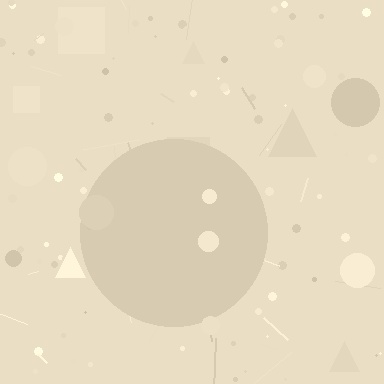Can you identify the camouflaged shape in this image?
The camouflaged shape is a circle.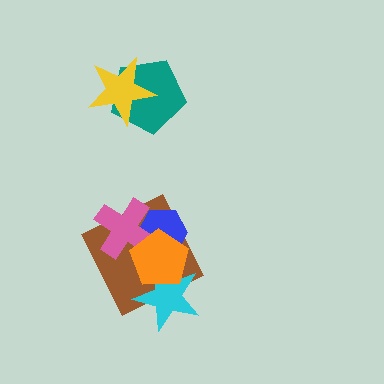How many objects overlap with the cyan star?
2 objects overlap with the cyan star.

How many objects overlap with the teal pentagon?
1 object overlaps with the teal pentagon.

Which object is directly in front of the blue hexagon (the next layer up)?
The pink cross is directly in front of the blue hexagon.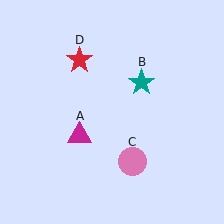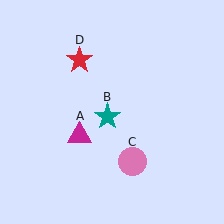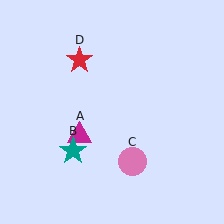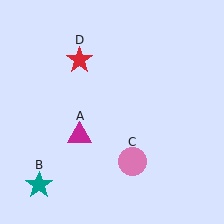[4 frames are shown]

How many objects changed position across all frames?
1 object changed position: teal star (object B).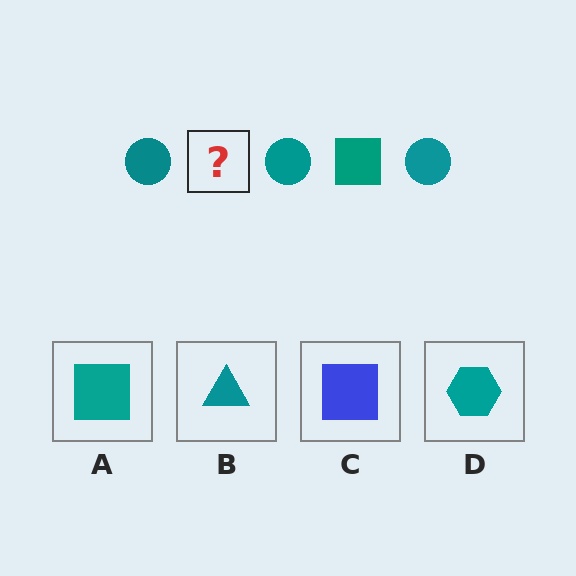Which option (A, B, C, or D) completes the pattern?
A.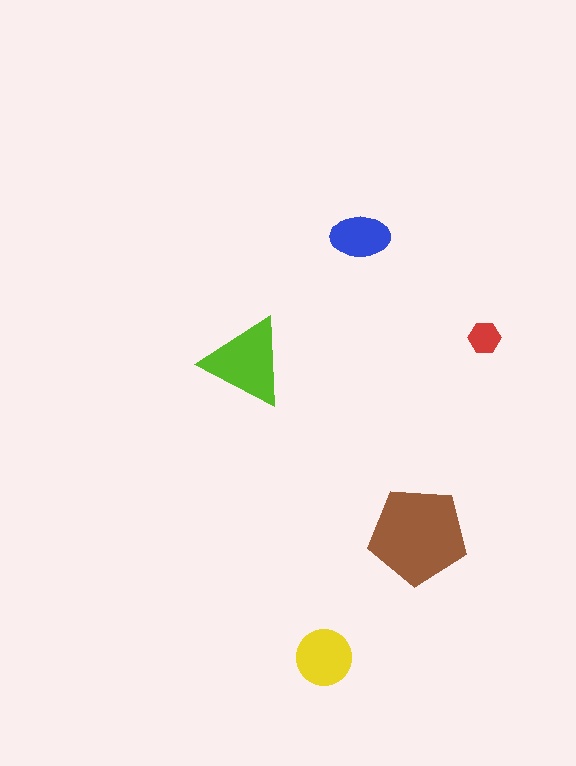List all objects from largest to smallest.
The brown pentagon, the lime triangle, the yellow circle, the blue ellipse, the red hexagon.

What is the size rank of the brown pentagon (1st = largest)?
1st.